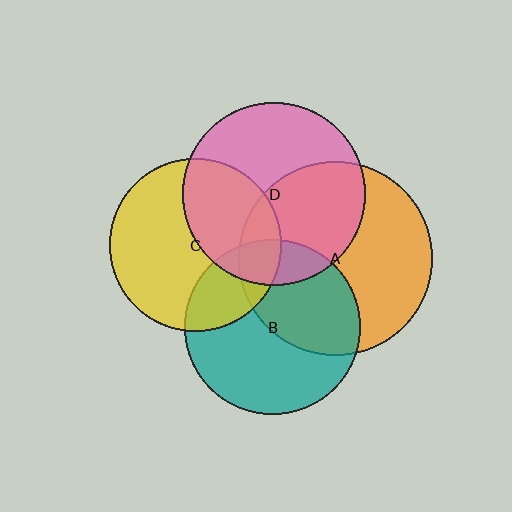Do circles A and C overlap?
Yes.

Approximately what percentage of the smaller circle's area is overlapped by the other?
Approximately 15%.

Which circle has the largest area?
Circle A (orange).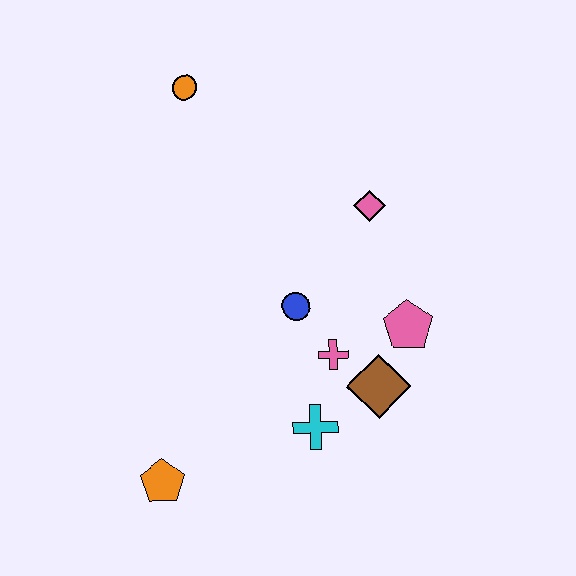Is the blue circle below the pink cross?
No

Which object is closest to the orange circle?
The pink diamond is closest to the orange circle.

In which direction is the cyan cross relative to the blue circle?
The cyan cross is below the blue circle.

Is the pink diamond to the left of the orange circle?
No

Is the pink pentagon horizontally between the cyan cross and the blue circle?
No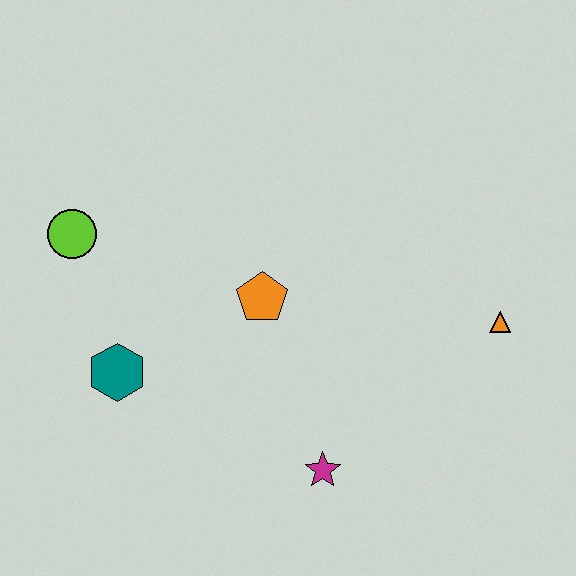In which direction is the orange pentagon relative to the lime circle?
The orange pentagon is to the right of the lime circle.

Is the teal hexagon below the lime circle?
Yes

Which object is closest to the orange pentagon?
The teal hexagon is closest to the orange pentagon.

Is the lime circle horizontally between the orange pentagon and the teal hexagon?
No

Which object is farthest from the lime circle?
The orange triangle is farthest from the lime circle.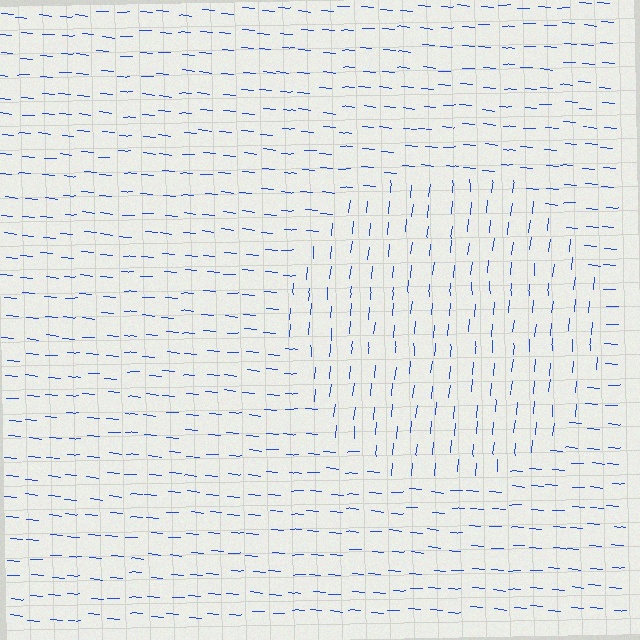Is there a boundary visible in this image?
Yes, there is a texture boundary formed by a change in line orientation.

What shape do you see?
I see a circle.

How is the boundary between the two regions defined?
The boundary is defined purely by a change in line orientation (approximately 89 degrees difference). All lines are the same color and thickness.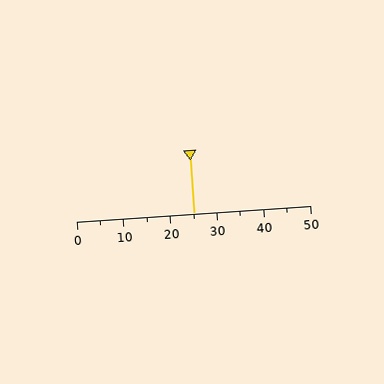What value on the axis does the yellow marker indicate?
The marker indicates approximately 25.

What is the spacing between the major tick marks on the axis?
The major ticks are spaced 10 apart.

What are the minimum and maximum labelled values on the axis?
The axis runs from 0 to 50.